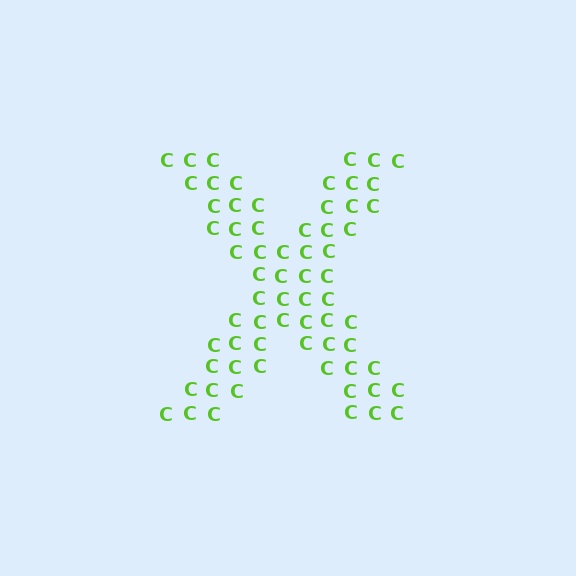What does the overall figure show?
The overall figure shows the letter X.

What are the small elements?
The small elements are letter C's.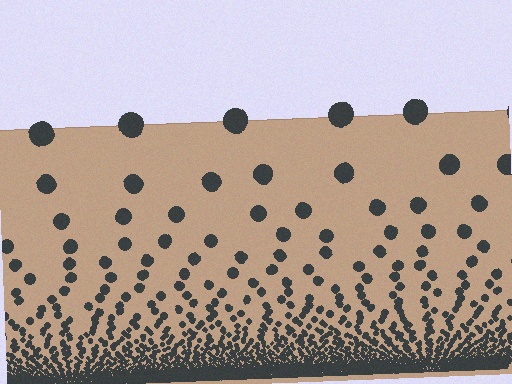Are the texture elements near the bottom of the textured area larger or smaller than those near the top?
Smaller. The gradient is inverted — elements near the bottom are smaller and denser.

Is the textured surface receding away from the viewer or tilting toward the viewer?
The surface appears to tilt toward the viewer. Texture elements get larger and sparser toward the top.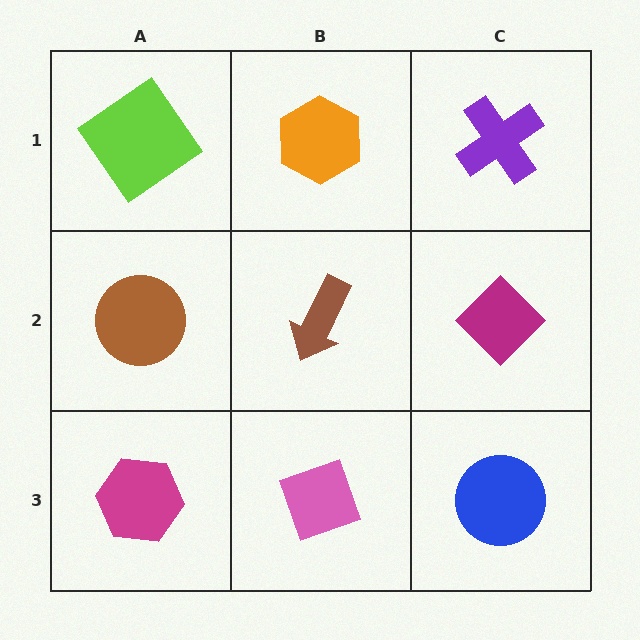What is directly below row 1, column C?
A magenta diamond.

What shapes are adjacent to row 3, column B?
A brown arrow (row 2, column B), a magenta hexagon (row 3, column A), a blue circle (row 3, column C).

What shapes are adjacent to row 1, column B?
A brown arrow (row 2, column B), a lime diamond (row 1, column A), a purple cross (row 1, column C).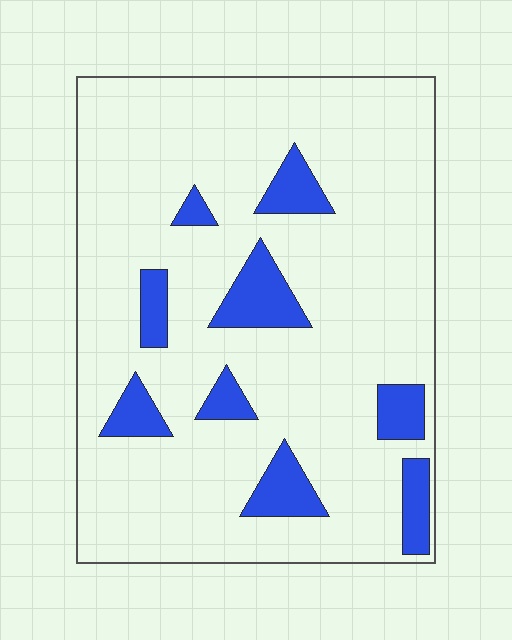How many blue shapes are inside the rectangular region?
9.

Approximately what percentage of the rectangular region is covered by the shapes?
Approximately 15%.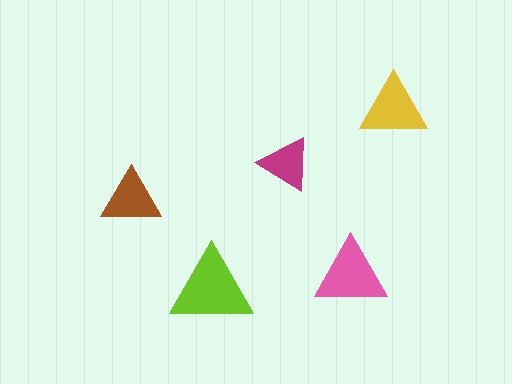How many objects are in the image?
There are 5 objects in the image.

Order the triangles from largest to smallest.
the lime one, the pink one, the yellow one, the brown one, the magenta one.